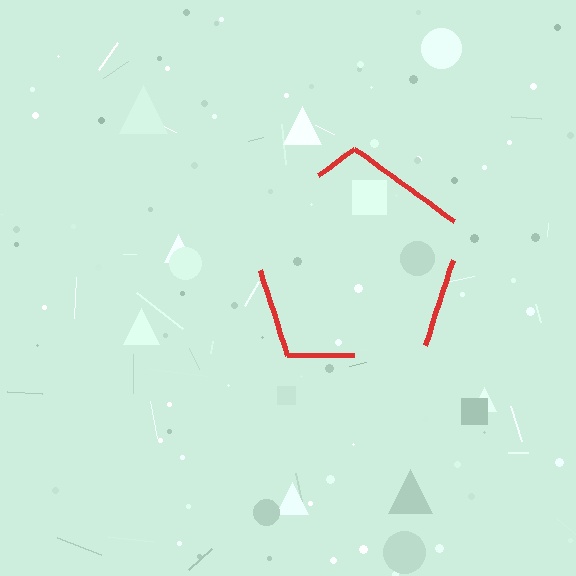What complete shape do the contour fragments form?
The contour fragments form a pentagon.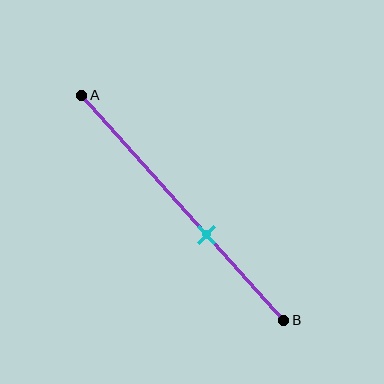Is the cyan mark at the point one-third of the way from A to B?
No, the mark is at about 60% from A, not at the 33% one-third point.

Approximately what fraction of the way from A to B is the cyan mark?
The cyan mark is approximately 60% of the way from A to B.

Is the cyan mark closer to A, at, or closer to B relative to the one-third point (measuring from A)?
The cyan mark is closer to point B than the one-third point of segment AB.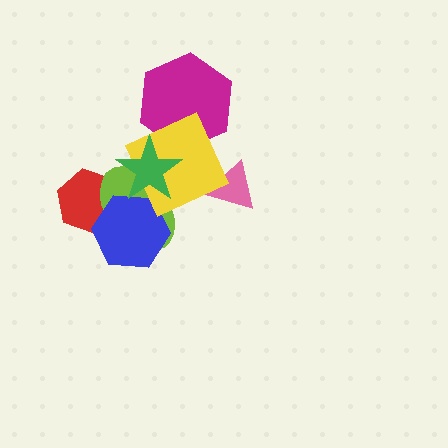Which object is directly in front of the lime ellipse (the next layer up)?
The blue hexagon is directly in front of the lime ellipse.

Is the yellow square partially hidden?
Yes, it is partially covered by another shape.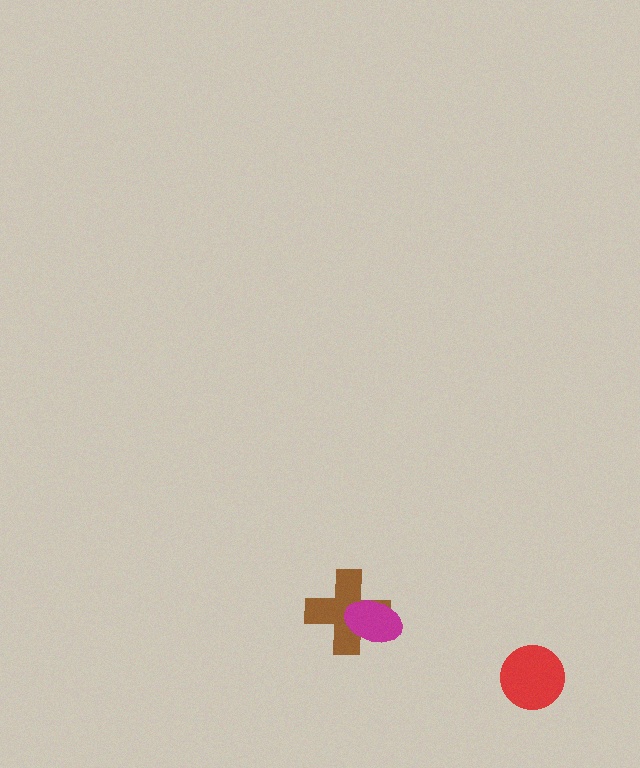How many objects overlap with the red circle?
0 objects overlap with the red circle.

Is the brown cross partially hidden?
Yes, it is partially covered by another shape.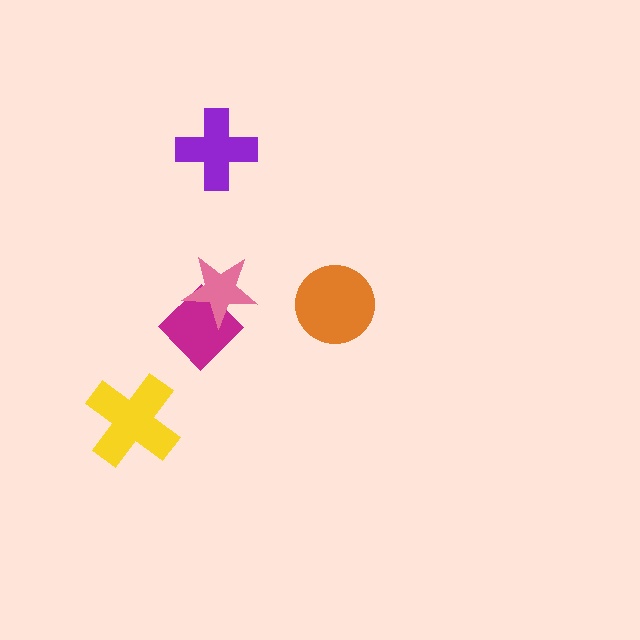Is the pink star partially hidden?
No, no other shape covers it.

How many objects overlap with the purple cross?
0 objects overlap with the purple cross.